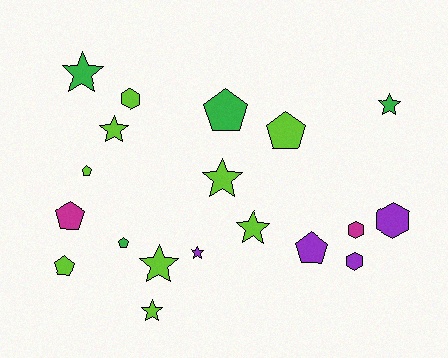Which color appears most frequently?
Lime, with 9 objects.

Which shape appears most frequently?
Star, with 8 objects.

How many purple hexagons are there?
There are 2 purple hexagons.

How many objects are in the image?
There are 19 objects.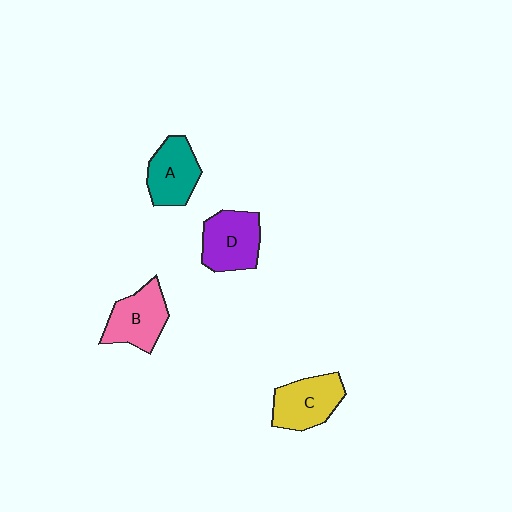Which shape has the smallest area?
Shape A (teal).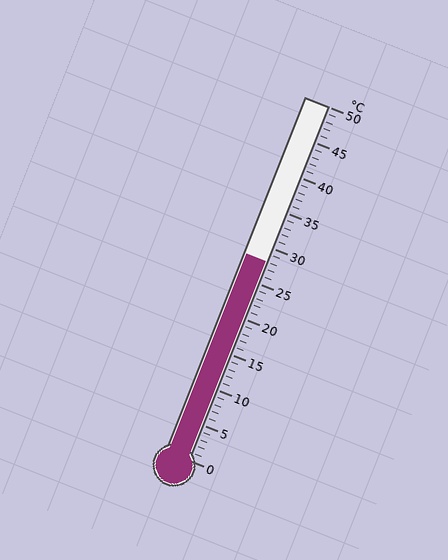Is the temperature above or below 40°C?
The temperature is below 40°C.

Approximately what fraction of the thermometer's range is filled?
The thermometer is filled to approximately 55% of its range.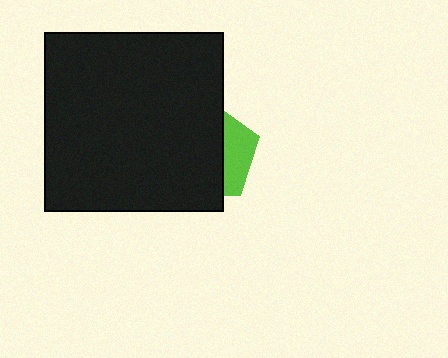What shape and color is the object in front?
The object in front is a black square.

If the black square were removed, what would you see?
You would see the complete lime pentagon.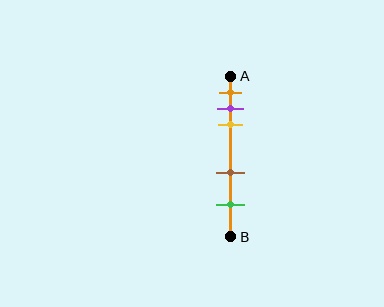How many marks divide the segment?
There are 5 marks dividing the segment.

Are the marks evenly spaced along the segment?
No, the marks are not evenly spaced.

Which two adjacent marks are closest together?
The purple and yellow marks are the closest adjacent pair.